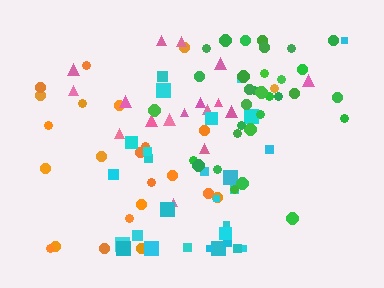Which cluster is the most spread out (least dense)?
Pink.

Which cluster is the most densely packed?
Green.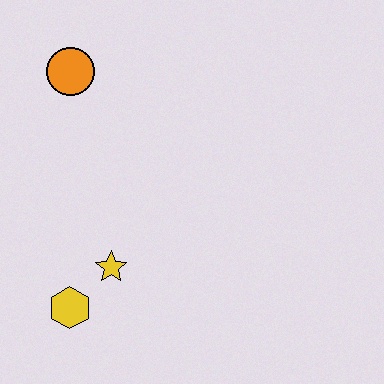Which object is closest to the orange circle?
The yellow star is closest to the orange circle.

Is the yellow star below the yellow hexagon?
No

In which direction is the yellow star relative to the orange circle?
The yellow star is below the orange circle.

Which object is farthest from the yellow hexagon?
The orange circle is farthest from the yellow hexagon.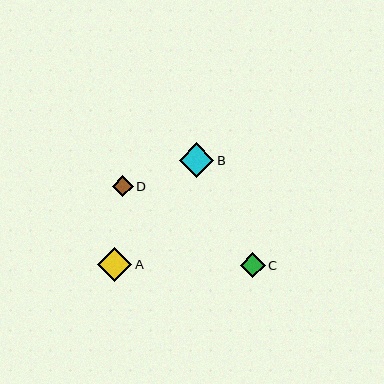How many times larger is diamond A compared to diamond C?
Diamond A is approximately 1.4 times the size of diamond C.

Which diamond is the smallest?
Diamond D is the smallest with a size of approximately 21 pixels.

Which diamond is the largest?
Diamond B is the largest with a size of approximately 35 pixels.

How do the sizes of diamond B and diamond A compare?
Diamond B and diamond A are approximately the same size.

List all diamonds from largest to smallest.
From largest to smallest: B, A, C, D.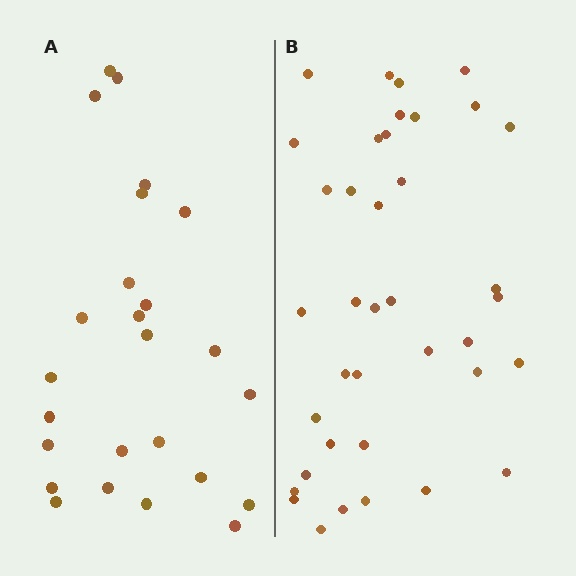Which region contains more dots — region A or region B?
Region B (the right region) has more dots.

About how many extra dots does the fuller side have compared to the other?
Region B has approximately 15 more dots than region A.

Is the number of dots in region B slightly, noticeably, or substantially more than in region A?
Region B has substantially more. The ratio is roughly 1.5 to 1.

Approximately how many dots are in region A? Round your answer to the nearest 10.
About 20 dots. (The exact count is 25, which rounds to 20.)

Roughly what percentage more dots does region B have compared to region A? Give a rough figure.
About 50% more.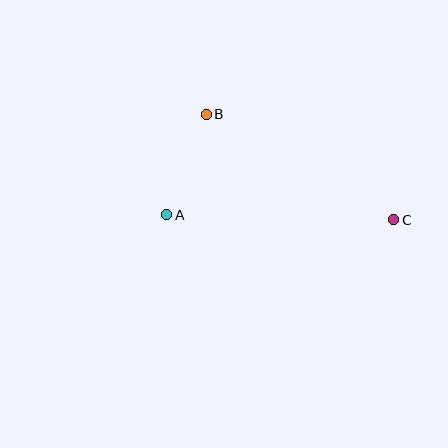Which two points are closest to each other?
Points A and B are closest to each other.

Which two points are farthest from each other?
Points A and C are farthest from each other.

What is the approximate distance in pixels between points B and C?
The distance between B and C is approximately 215 pixels.